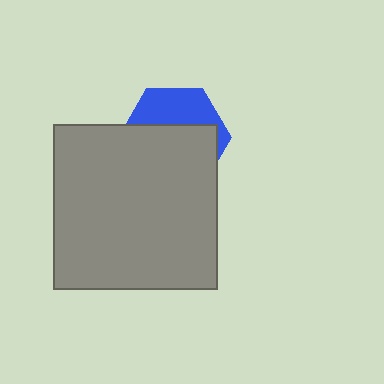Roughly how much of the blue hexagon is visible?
A small part of it is visible (roughly 36%).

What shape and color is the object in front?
The object in front is a gray square.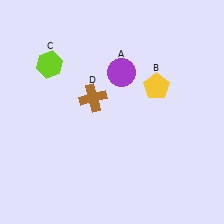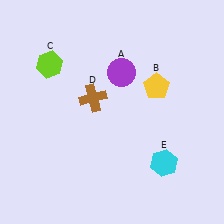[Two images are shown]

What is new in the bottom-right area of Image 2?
A cyan hexagon (E) was added in the bottom-right area of Image 2.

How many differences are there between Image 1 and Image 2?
There is 1 difference between the two images.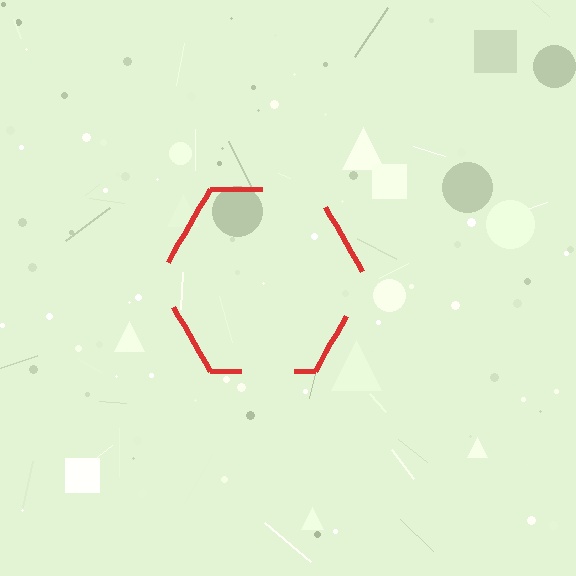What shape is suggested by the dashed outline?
The dashed outline suggests a hexagon.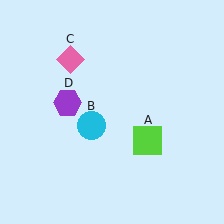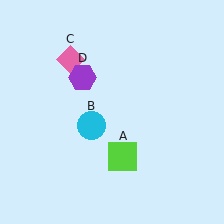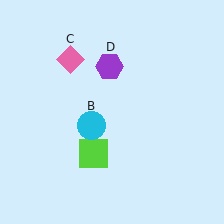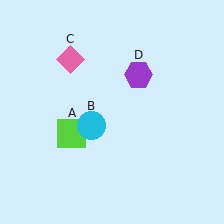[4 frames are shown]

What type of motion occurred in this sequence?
The lime square (object A), purple hexagon (object D) rotated clockwise around the center of the scene.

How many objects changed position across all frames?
2 objects changed position: lime square (object A), purple hexagon (object D).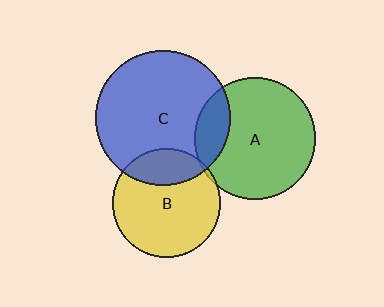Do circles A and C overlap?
Yes.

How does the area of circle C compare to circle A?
Approximately 1.2 times.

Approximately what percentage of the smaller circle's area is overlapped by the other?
Approximately 20%.